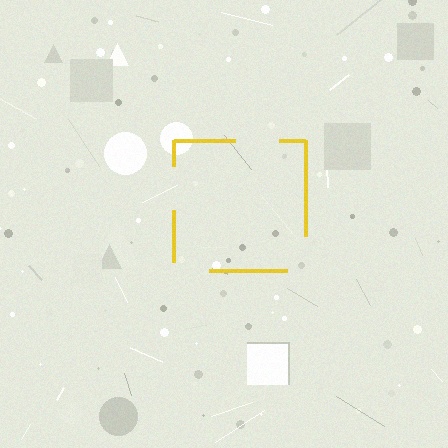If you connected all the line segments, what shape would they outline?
They would outline a square.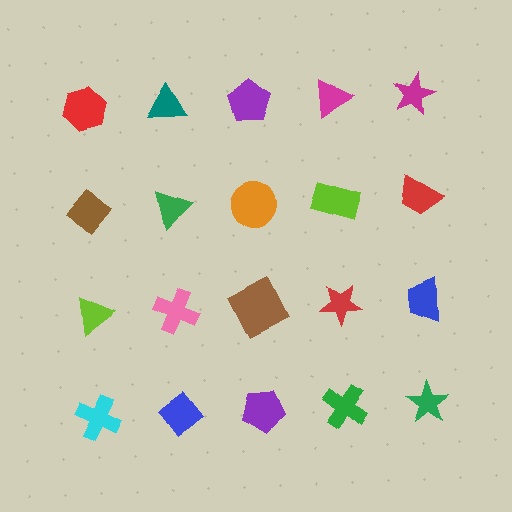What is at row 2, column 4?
A lime rectangle.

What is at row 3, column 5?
A blue trapezoid.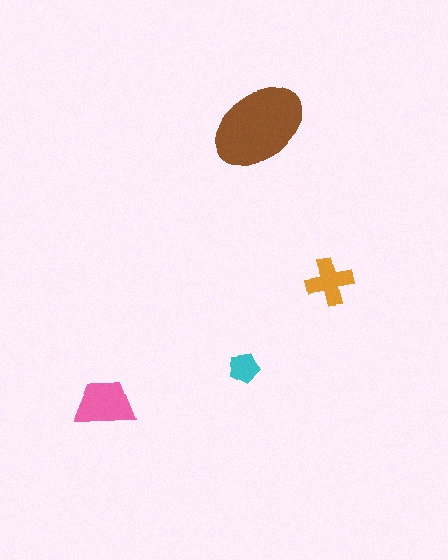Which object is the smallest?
The cyan pentagon.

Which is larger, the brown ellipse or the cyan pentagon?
The brown ellipse.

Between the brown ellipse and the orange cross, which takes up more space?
The brown ellipse.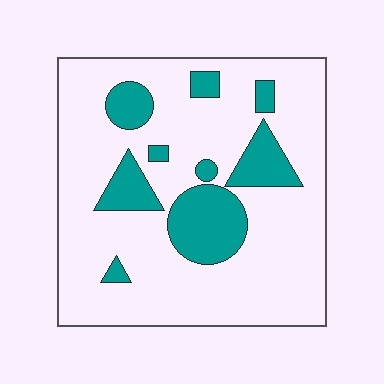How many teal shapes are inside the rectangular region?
9.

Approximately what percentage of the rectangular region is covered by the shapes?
Approximately 20%.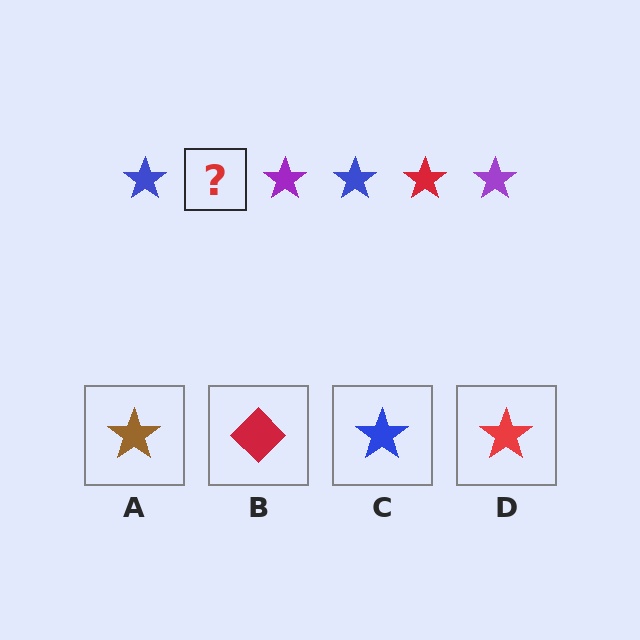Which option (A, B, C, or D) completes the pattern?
D.